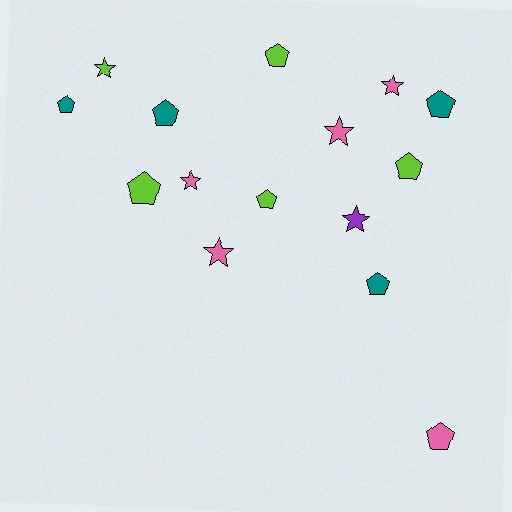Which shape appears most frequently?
Pentagon, with 9 objects.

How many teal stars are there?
There are no teal stars.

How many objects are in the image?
There are 15 objects.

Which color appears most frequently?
Lime, with 5 objects.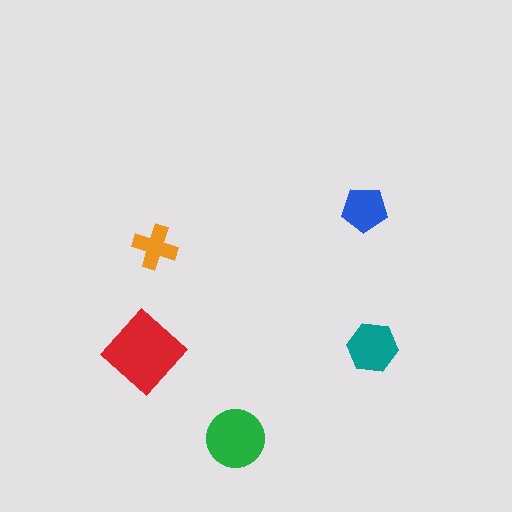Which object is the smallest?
The orange cross.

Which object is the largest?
The red diamond.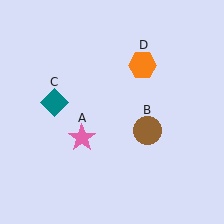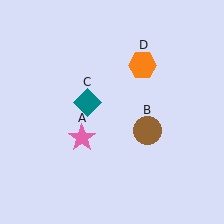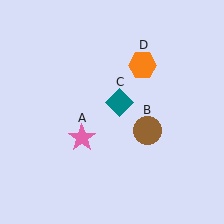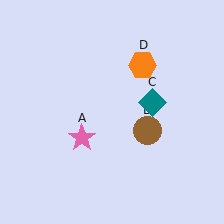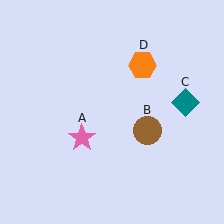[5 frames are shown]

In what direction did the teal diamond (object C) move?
The teal diamond (object C) moved right.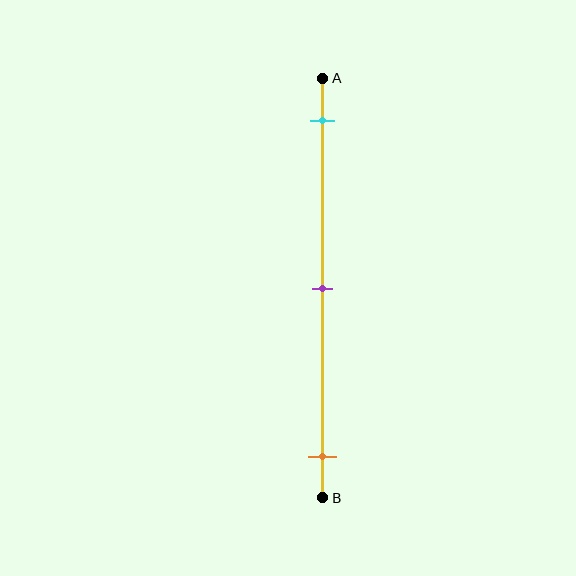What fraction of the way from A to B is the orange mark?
The orange mark is approximately 90% (0.9) of the way from A to B.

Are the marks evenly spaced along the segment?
Yes, the marks are approximately evenly spaced.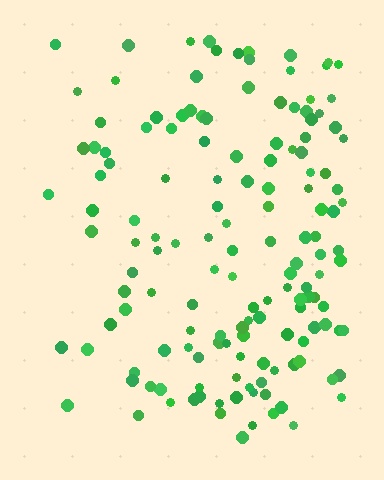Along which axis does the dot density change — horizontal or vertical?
Horizontal.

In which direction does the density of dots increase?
From left to right, with the right side densest.